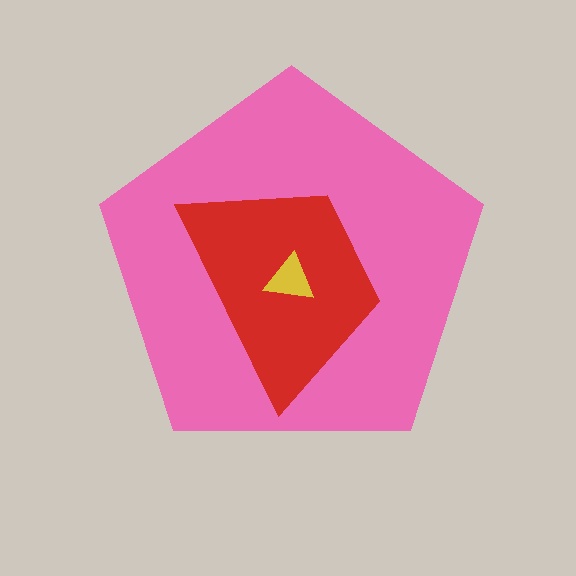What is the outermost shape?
The pink pentagon.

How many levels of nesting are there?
3.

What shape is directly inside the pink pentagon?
The red trapezoid.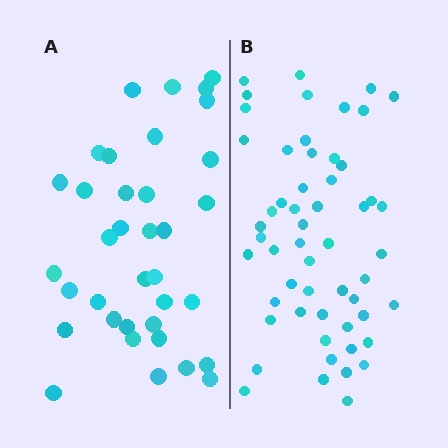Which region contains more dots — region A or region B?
Region B (the right region) has more dots.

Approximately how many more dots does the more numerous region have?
Region B has approximately 20 more dots than region A.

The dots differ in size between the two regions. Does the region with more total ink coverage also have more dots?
No. Region A has more total ink coverage because its dots are larger, but region B actually contains more individual dots. Total area can be misleading — the number of items is what matters here.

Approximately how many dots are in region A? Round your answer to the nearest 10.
About 40 dots. (The exact count is 36, which rounds to 40.)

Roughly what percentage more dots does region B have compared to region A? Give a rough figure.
About 55% more.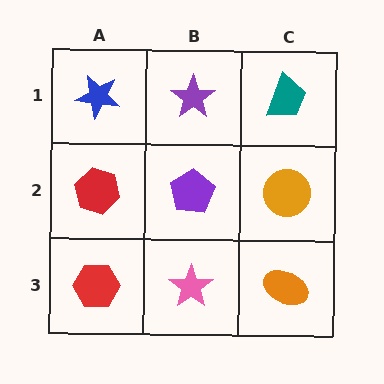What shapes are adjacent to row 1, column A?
A red hexagon (row 2, column A), a purple star (row 1, column B).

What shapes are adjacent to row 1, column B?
A purple pentagon (row 2, column B), a blue star (row 1, column A), a teal trapezoid (row 1, column C).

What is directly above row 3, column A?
A red hexagon.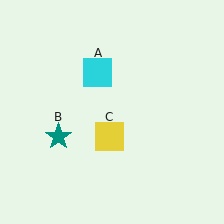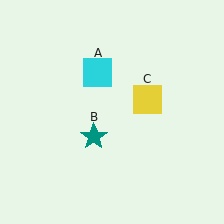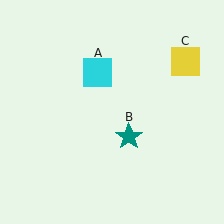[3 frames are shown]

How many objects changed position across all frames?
2 objects changed position: teal star (object B), yellow square (object C).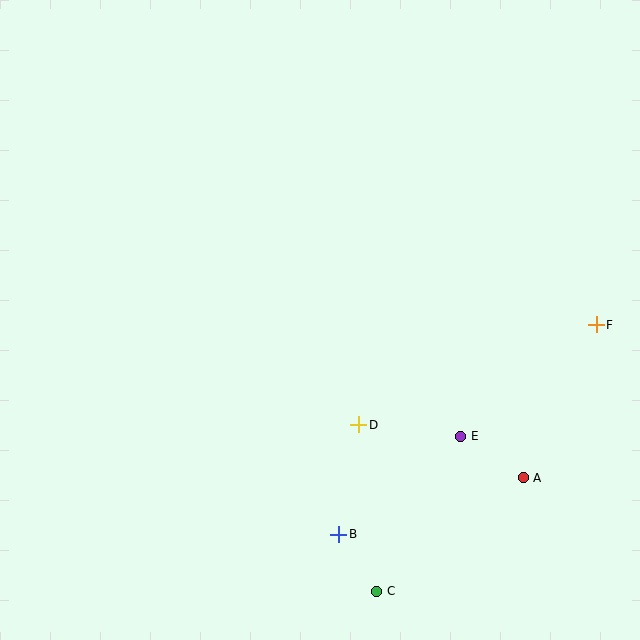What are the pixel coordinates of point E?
Point E is at (461, 436).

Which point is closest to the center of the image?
Point D at (359, 425) is closest to the center.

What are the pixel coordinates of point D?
Point D is at (359, 425).